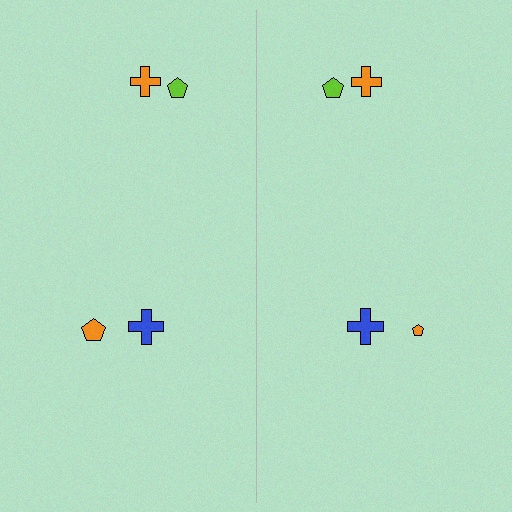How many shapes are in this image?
There are 8 shapes in this image.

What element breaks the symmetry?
The orange pentagon on the right side has a different size than its mirror counterpart.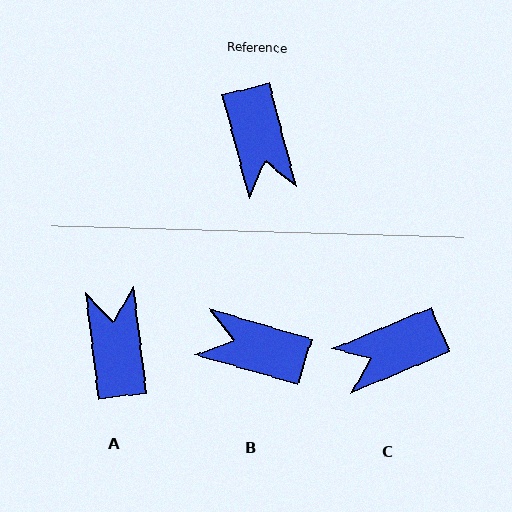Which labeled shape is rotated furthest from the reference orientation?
A, about 172 degrees away.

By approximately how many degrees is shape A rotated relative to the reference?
Approximately 172 degrees counter-clockwise.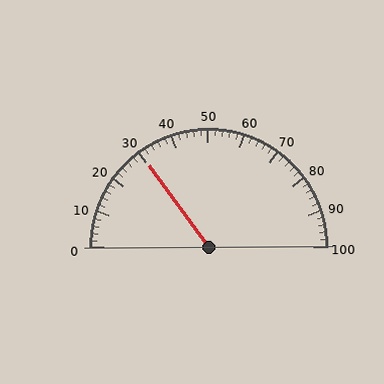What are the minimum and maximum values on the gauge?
The gauge ranges from 0 to 100.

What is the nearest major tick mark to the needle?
The nearest major tick mark is 30.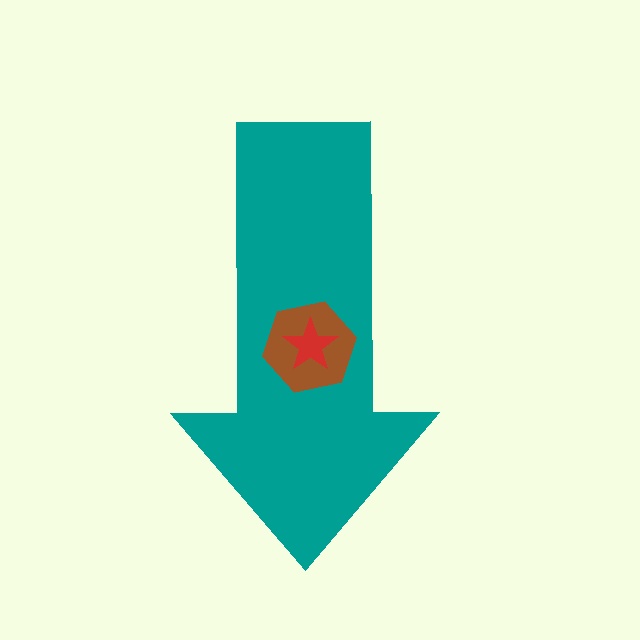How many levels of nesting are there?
3.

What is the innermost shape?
The red star.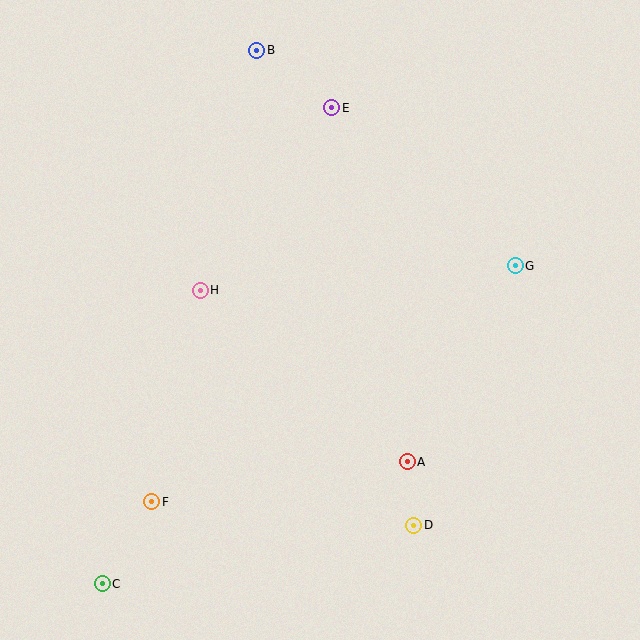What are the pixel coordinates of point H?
Point H is at (200, 290).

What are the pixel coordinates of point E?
Point E is at (332, 108).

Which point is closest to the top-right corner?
Point G is closest to the top-right corner.